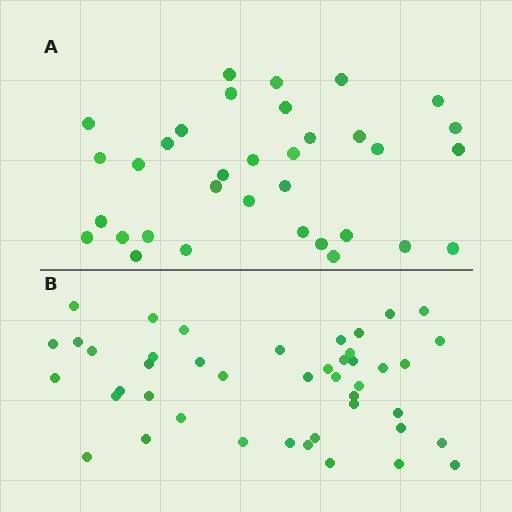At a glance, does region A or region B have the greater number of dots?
Region B (the bottom region) has more dots.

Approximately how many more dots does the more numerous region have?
Region B has roughly 10 or so more dots than region A.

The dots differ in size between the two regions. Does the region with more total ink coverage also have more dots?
No. Region A has more total ink coverage because its dots are larger, but region B actually contains more individual dots. Total area can be misleading — the number of items is what matters here.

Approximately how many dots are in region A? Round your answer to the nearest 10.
About 30 dots. (The exact count is 34, which rounds to 30.)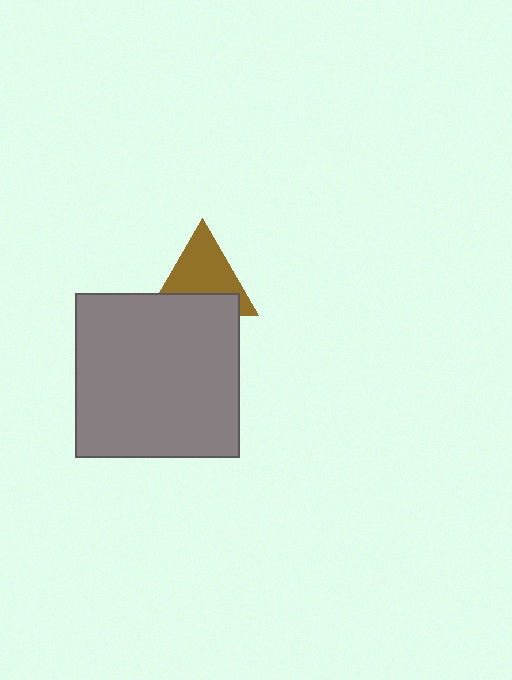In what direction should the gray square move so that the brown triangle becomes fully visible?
The gray square should move down. That is the shortest direction to clear the overlap and leave the brown triangle fully visible.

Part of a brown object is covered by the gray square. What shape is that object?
It is a triangle.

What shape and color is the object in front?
The object in front is a gray square.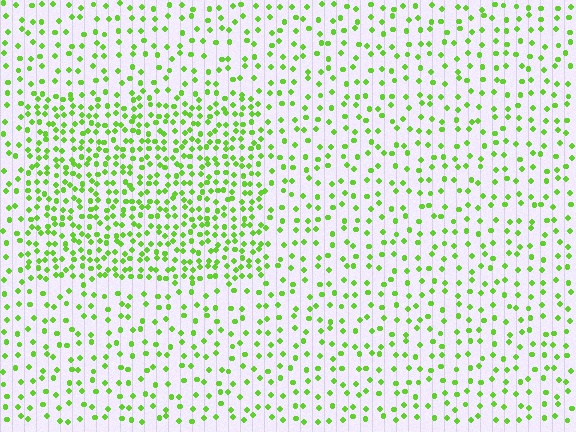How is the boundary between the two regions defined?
The boundary is defined by a change in element density (approximately 2.2x ratio). All elements are the same color, size, and shape.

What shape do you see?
I see a rectangle.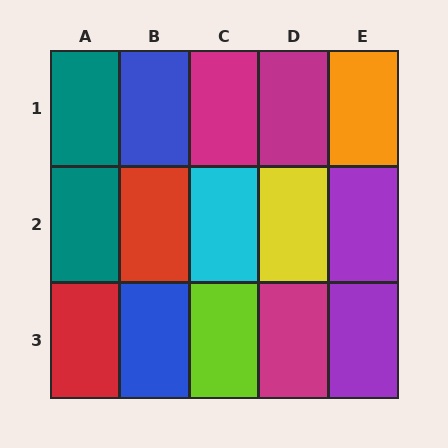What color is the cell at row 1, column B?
Blue.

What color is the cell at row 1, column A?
Teal.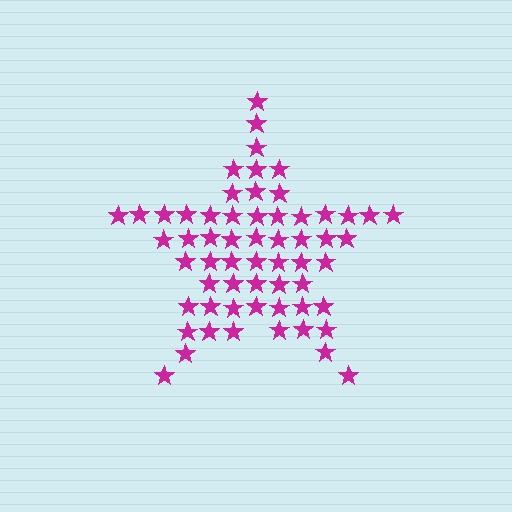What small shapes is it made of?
It is made of small stars.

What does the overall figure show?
The overall figure shows a star.